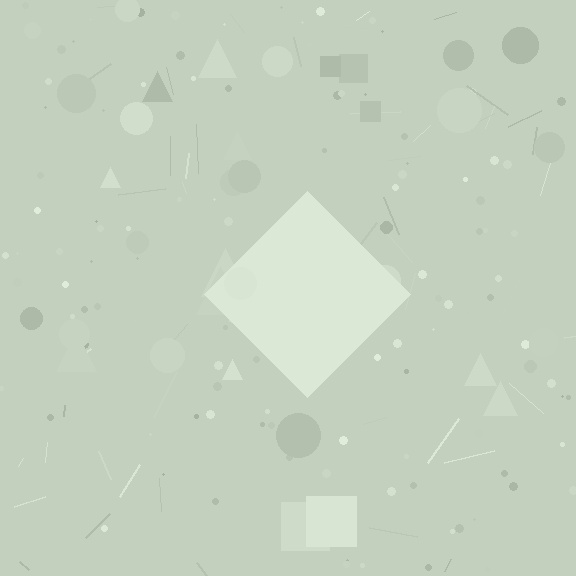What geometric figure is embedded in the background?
A diamond is embedded in the background.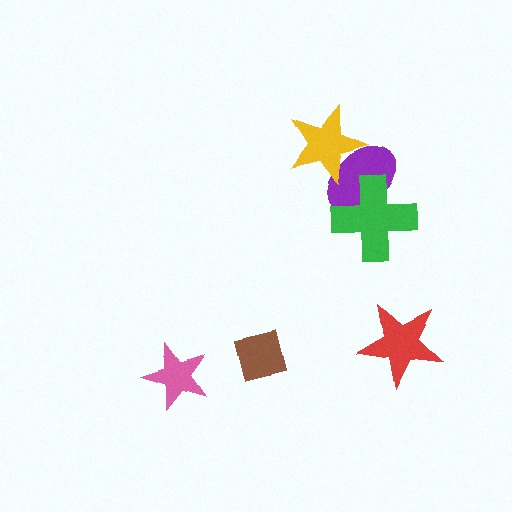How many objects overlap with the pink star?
0 objects overlap with the pink star.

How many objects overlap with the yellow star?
1 object overlaps with the yellow star.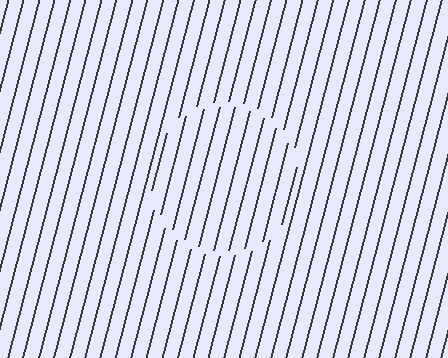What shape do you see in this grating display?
An illusory circle. The interior of the shape contains the same grating, shifted by half a period — the contour is defined by the phase discontinuity where line-ends from the inner and outer gratings abut.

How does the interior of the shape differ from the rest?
The interior of the shape contains the same grating, shifted by half a period — the contour is defined by the phase discontinuity where line-ends from the inner and outer gratings abut.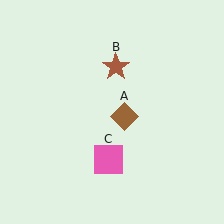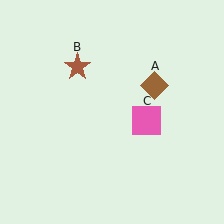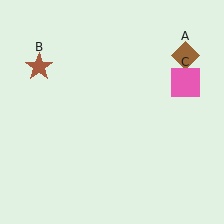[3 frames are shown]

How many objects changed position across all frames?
3 objects changed position: brown diamond (object A), brown star (object B), pink square (object C).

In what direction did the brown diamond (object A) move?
The brown diamond (object A) moved up and to the right.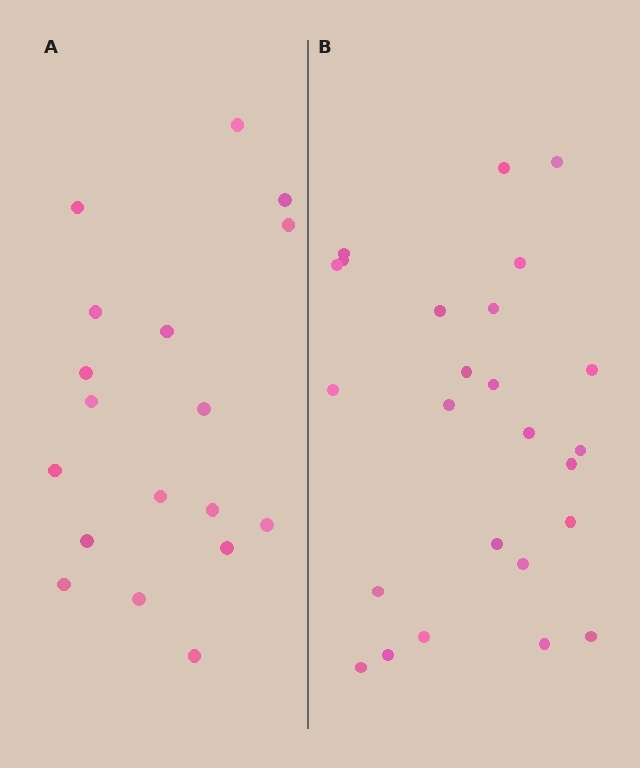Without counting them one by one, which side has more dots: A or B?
Region B (the right region) has more dots.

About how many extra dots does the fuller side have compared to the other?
Region B has roughly 8 or so more dots than region A.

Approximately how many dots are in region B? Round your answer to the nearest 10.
About 20 dots. (The exact count is 25, which rounds to 20.)